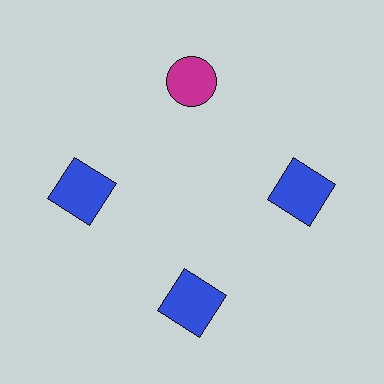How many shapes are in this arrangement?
There are 4 shapes arranged in a ring pattern.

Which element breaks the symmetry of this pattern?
The magenta circle at roughly the 12 o'clock position breaks the symmetry. All other shapes are blue squares.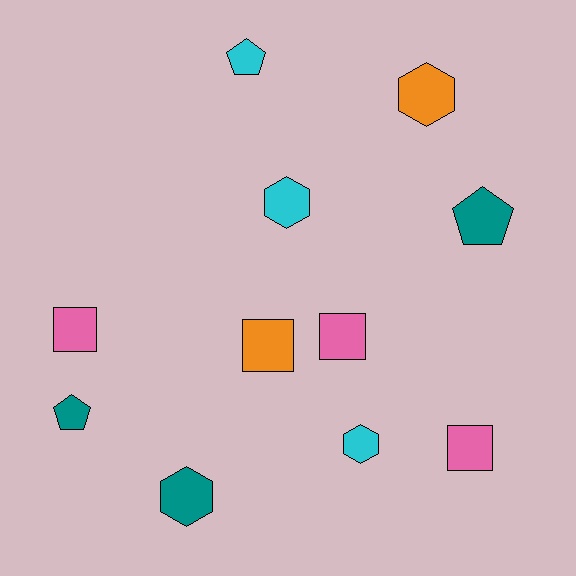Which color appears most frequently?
Cyan, with 3 objects.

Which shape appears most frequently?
Hexagon, with 4 objects.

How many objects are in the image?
There are 11 objects.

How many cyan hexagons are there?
There are 2 cyan hexagons.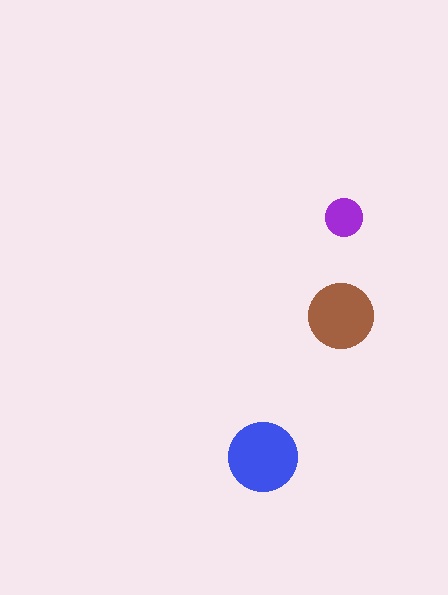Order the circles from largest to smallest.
the blue one, the brown one, the purple one.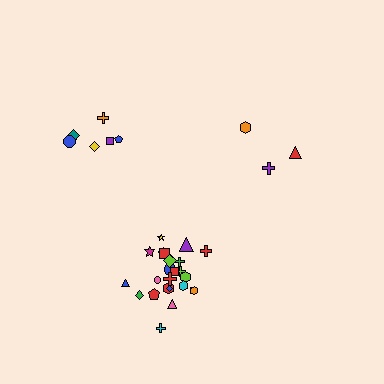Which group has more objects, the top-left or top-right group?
The top-left group.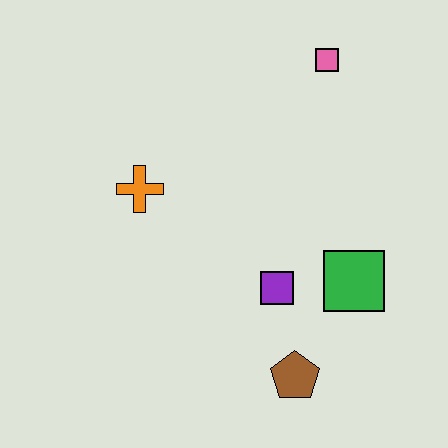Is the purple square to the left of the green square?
Yes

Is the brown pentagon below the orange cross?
Yes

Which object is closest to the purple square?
The green square is closest to the purple square.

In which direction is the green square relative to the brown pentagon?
The green square is above the brown pentagon.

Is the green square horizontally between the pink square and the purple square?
No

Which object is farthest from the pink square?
The brown pentagon is farthest from the pink square.